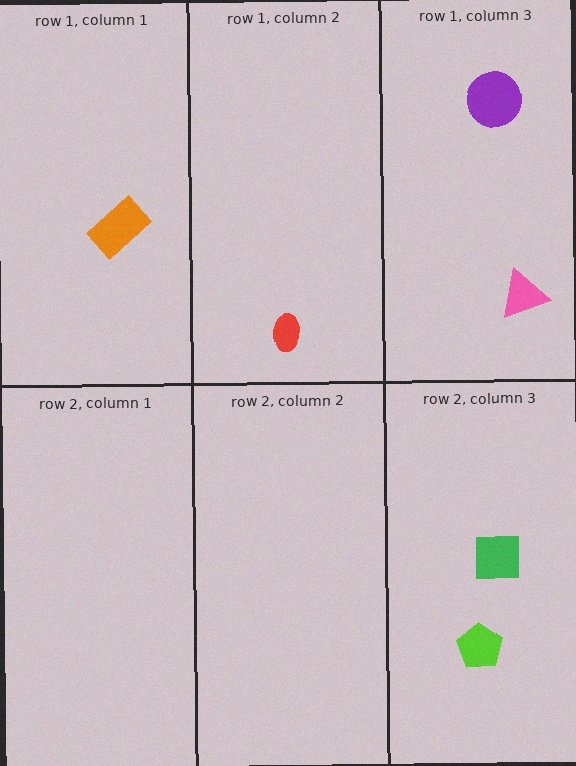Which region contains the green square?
The row 2, column 3 region.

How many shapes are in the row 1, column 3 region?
2.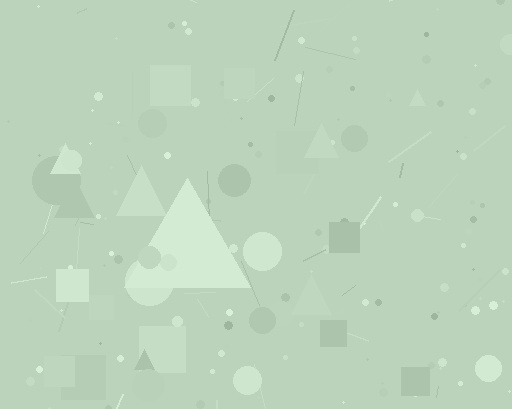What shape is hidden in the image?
A triangle is hidden in the image.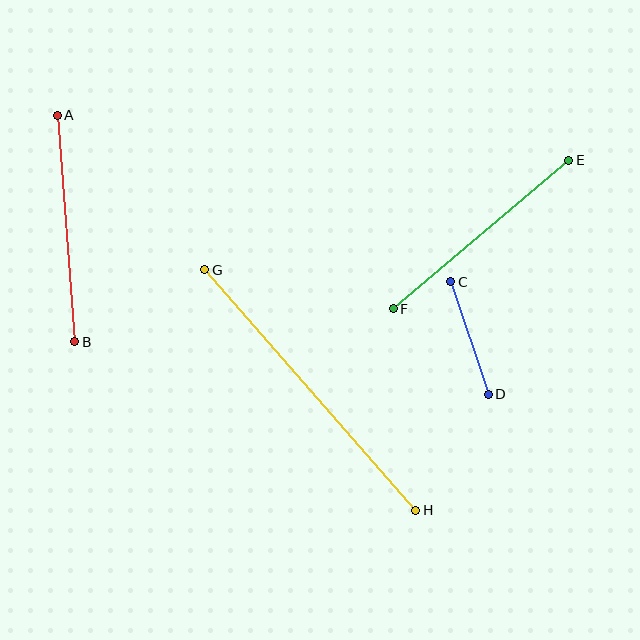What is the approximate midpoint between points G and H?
The midpoint is at approximately (310, 390) pixels.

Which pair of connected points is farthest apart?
Points G and H are farthest apart.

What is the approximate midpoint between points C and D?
The midpoint is at approximately (469, 338) pixels.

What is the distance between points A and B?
The distance is approximately 227 pixels.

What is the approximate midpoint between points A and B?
The midpoint is at approximately (66, 229) pixels.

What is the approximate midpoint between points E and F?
The midpoint is at approximately (481, 234) pixels.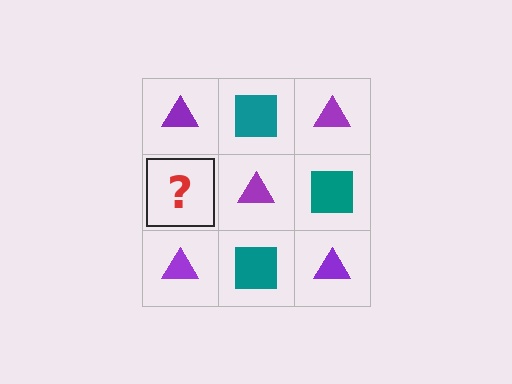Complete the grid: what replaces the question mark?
The question mark should be replaced with a teal square.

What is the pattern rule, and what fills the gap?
The rule is that it alternates purple triangle and teal square in a checkerboard pattern. The gap should be filled with a teal square.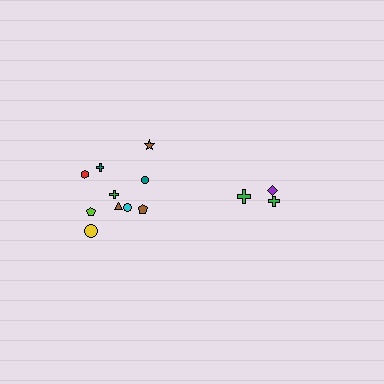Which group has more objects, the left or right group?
The left group.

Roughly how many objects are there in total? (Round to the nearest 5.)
Roughly 15 objects in total.